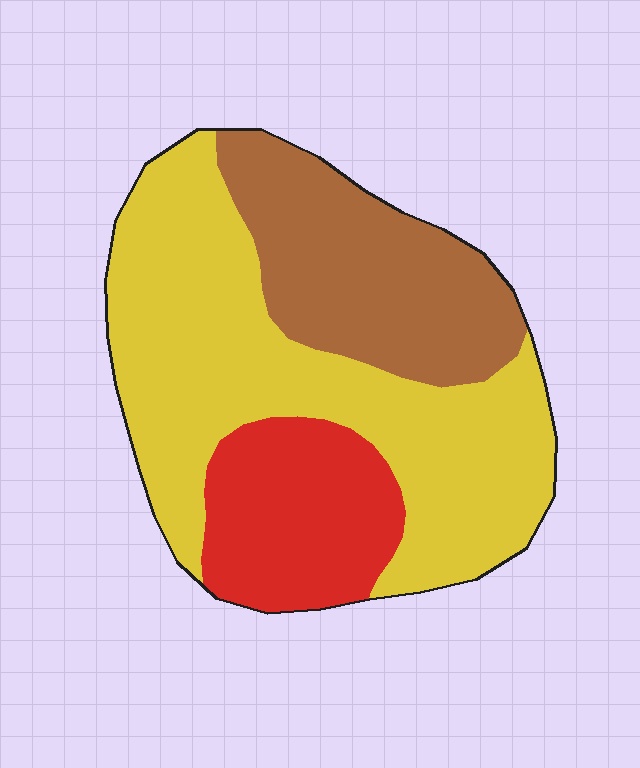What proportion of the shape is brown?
Brown covers 27% of the shape.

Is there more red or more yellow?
Yellow.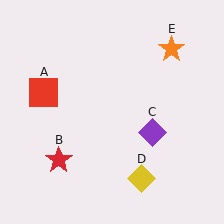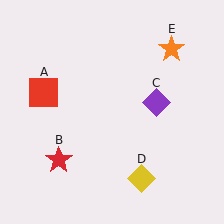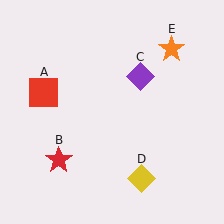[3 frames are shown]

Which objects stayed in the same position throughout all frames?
Red square (object A) and red star (object B) and yellow diamond (object D) and orange star (object E) remained stationary.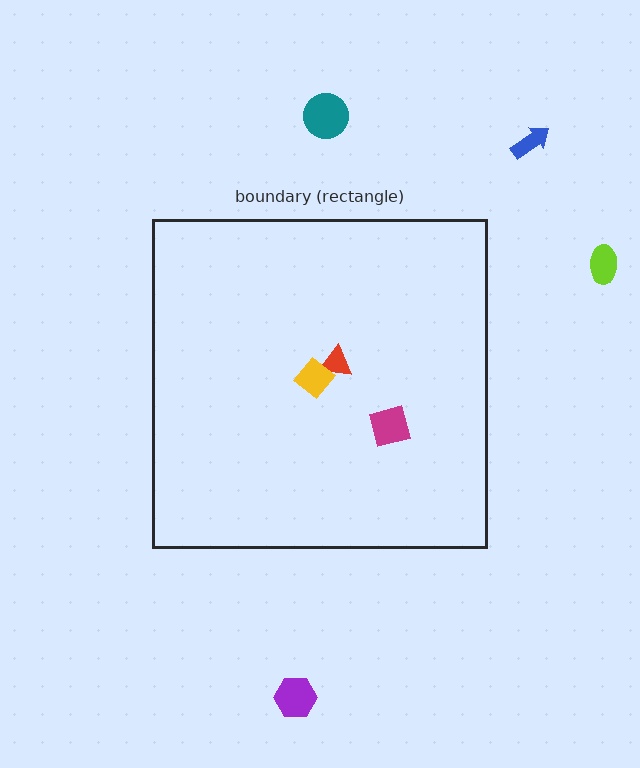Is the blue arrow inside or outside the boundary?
Outside.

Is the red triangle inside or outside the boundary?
Inside.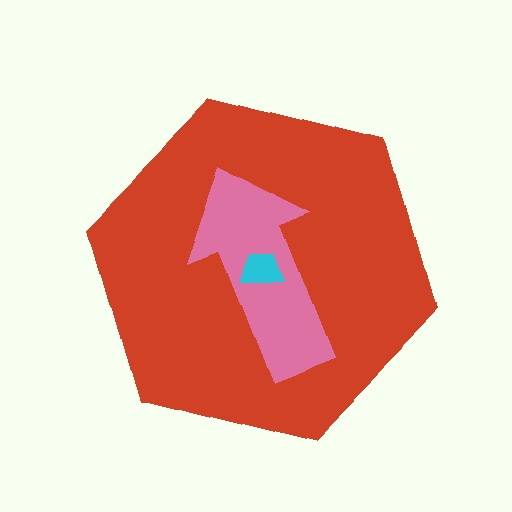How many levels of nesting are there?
3.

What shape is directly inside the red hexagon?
The pink arrow.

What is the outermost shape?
The red hexagon.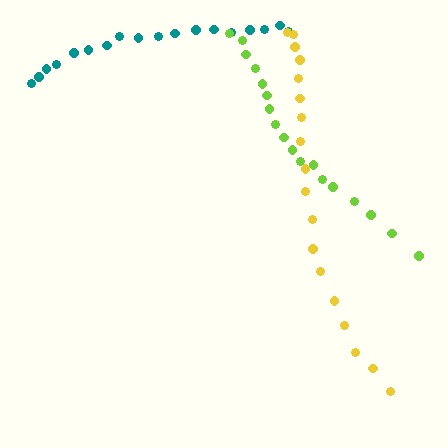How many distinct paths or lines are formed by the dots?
There are 3 distinct paths.